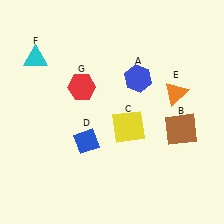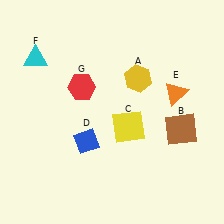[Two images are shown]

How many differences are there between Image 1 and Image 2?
There is 1 difference between the two images.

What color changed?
The hexagon (A) changed from blue in Image 1 to yellow in Image 2.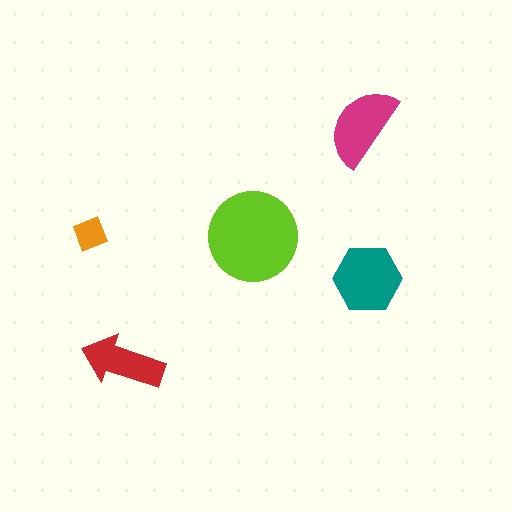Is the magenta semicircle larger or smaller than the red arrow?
Larger.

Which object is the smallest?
The orange diamond.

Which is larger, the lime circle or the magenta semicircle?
The lime circle.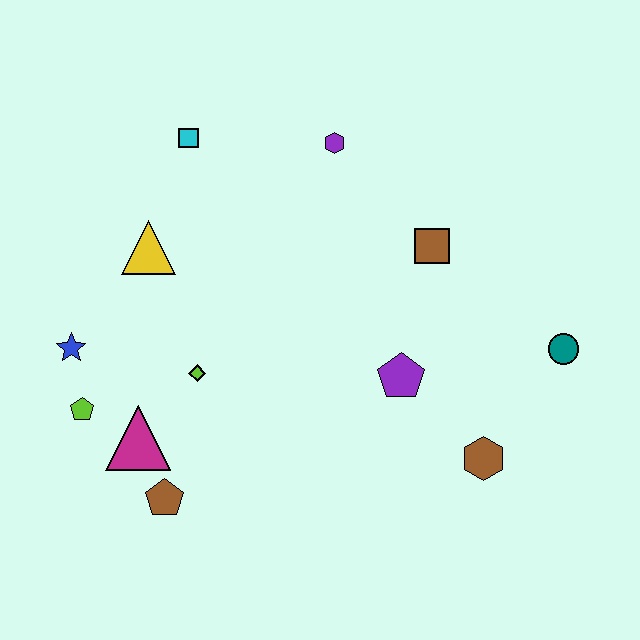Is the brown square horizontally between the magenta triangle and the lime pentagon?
No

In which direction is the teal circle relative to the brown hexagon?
The teal circle is above the brown hexagon.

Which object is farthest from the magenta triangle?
The teal circle is farthest from the magenta triangle.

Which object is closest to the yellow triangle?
The cyan square is closest to the yellow triangle.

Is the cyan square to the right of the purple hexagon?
No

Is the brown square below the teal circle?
No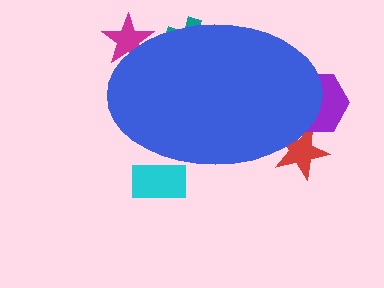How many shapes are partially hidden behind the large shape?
5 shapes are partially hidden.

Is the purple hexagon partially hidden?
Yes, the purple hexagon is partially hidden behind the blue ellipse.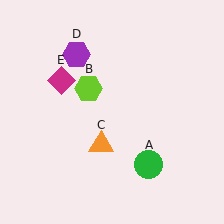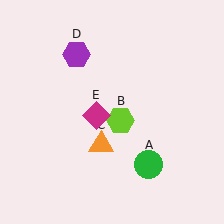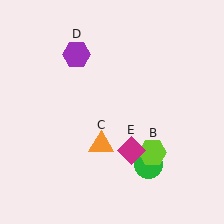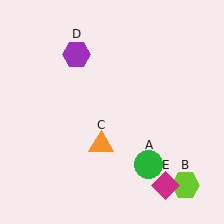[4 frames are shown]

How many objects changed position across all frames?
2 objects changed position: lime hexagon (object B), magenta diamond (object E).